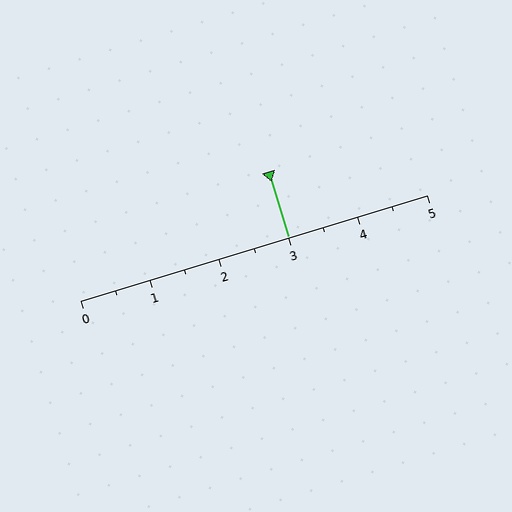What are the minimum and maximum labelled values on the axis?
The axis runs from 0 to 5.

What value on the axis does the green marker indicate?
The marker indicates approximately 3.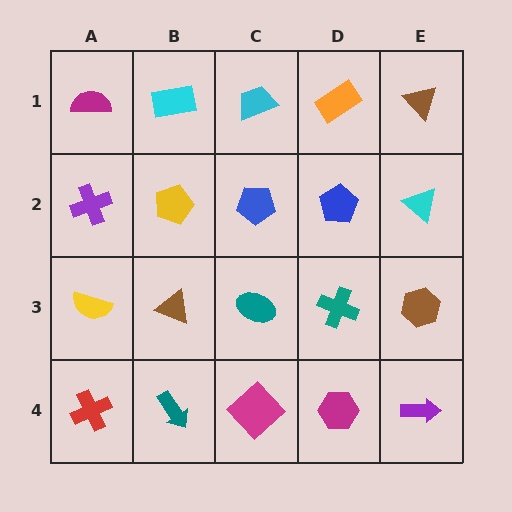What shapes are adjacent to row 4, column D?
A teal cross (row 3, column D), a magenta diamond (row 4, column C), a purple arrow (row 4, column E).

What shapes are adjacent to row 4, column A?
A yellow semicircle (row 3, column A), a teal arrow (row 4, column B).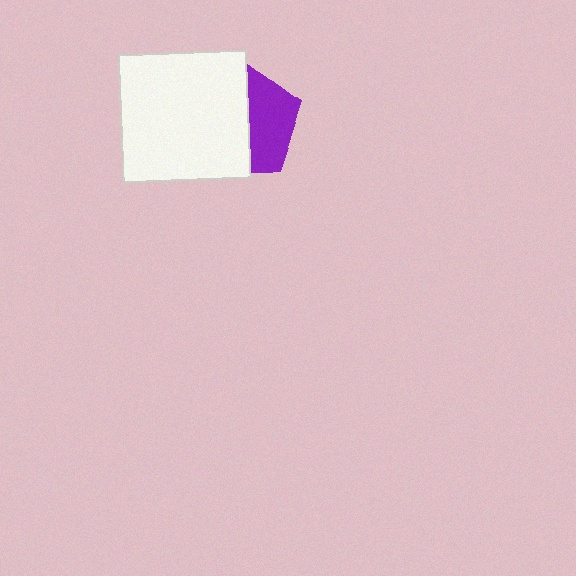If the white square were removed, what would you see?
You would see the complete purple pentagon.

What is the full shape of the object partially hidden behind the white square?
The partially hidden object is a purple pentagon.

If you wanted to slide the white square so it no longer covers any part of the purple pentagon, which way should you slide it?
Slide it left — that is the most direct way to separate the two shapes.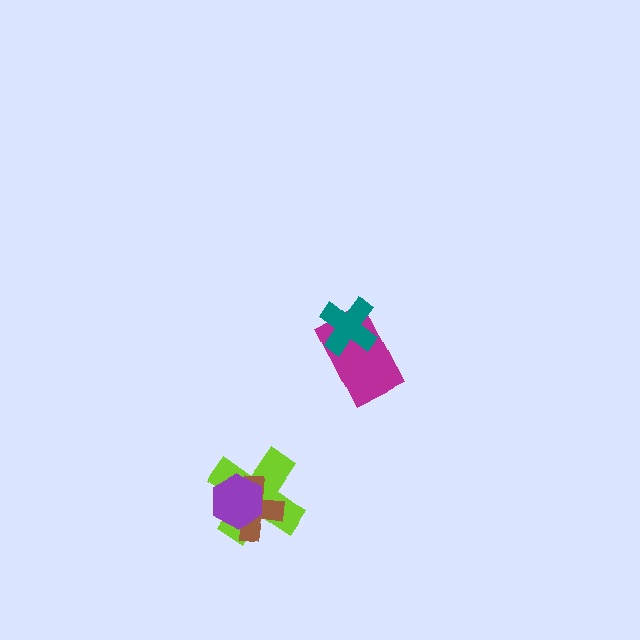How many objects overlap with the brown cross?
2 objects overlap with the brown cross.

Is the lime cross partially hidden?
Yes, it is partially covered by another shape.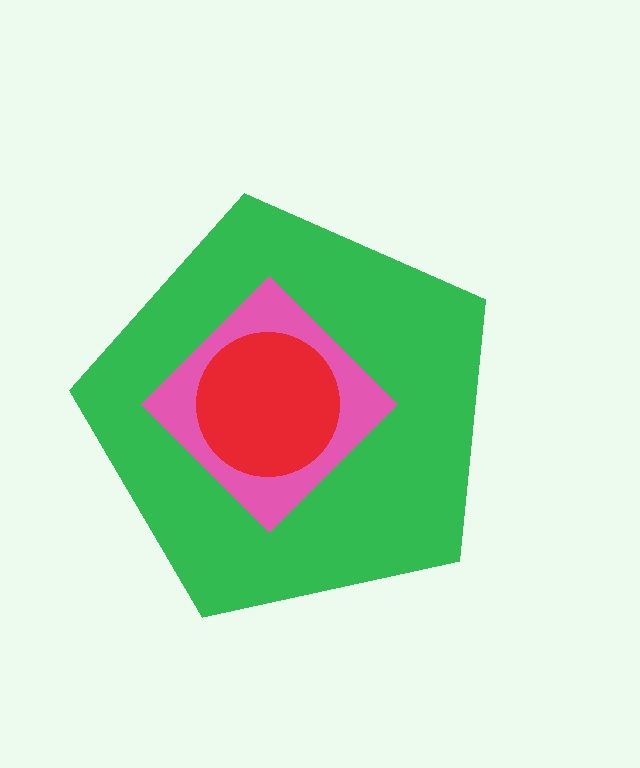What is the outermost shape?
The green pentagon.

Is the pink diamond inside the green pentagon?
Yes.